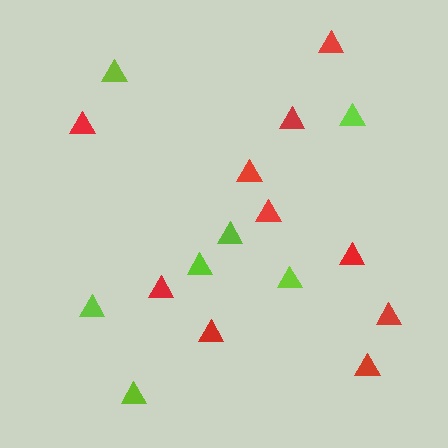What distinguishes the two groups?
There are 2 groups: one group of lime triangles (7) and one group of red triangles (10).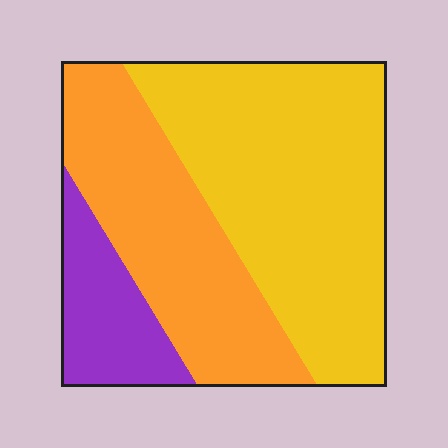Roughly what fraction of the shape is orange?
Orange covers about 35% of the shape.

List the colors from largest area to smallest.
From largest to smallest: yellow, orange, purple.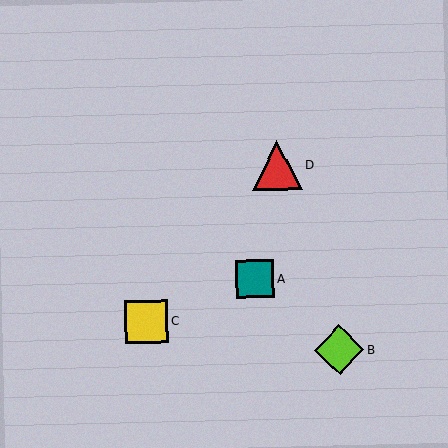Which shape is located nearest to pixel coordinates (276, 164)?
The red triangle (labeled D) at (277, 165) is nearest to that location.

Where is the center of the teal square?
The center of the teal square is at (255, 279).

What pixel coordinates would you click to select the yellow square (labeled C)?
Click at (146, 322) to select the yellow square C.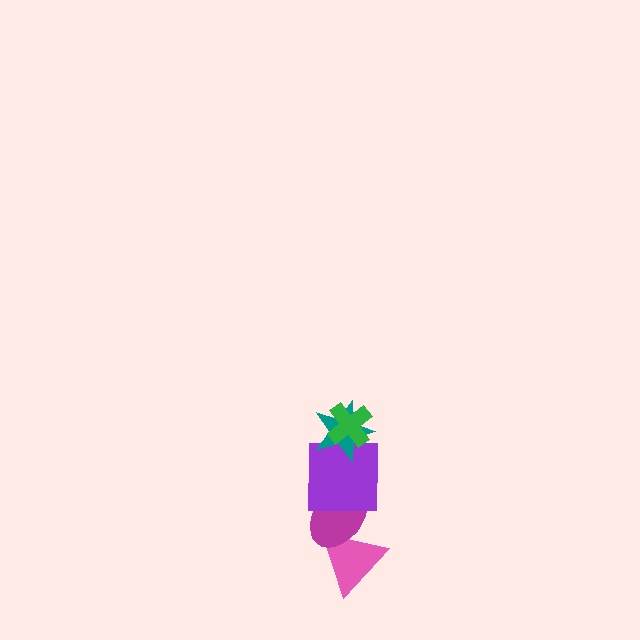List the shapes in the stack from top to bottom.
From top to bottom: the green cross, the teal star, the purple square, the magenta ellipse, the pink triangle.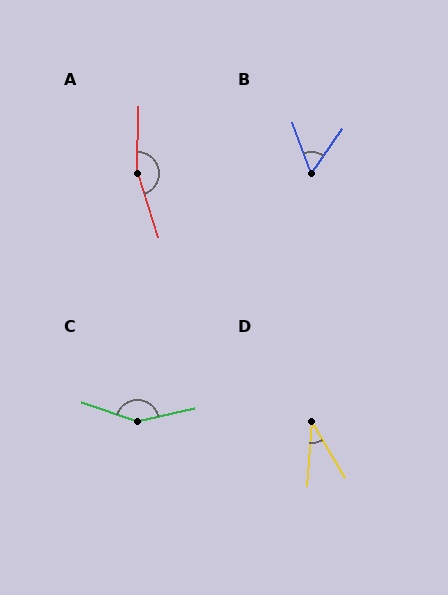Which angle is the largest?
A, at approximately 161 degrees.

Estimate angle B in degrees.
Approximately 54 degrees.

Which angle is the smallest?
D, at approximately 34 degrees.